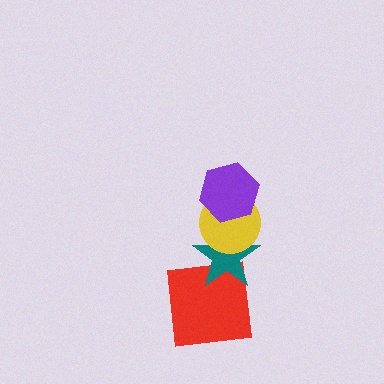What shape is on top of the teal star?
The yellow circle is on top of the teal star.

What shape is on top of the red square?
The teal star is on top of the red square.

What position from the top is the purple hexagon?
The purple hexagon is 1st from the top.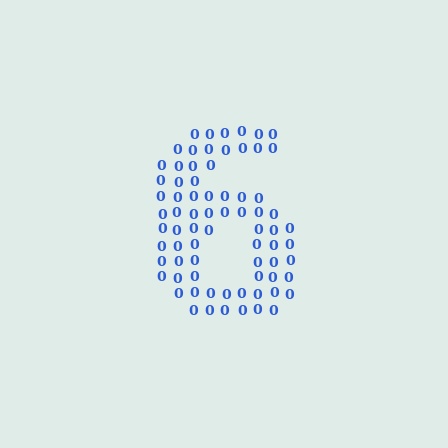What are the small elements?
The small elements are digit 0's.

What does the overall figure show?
The overall figure shows the digit 6.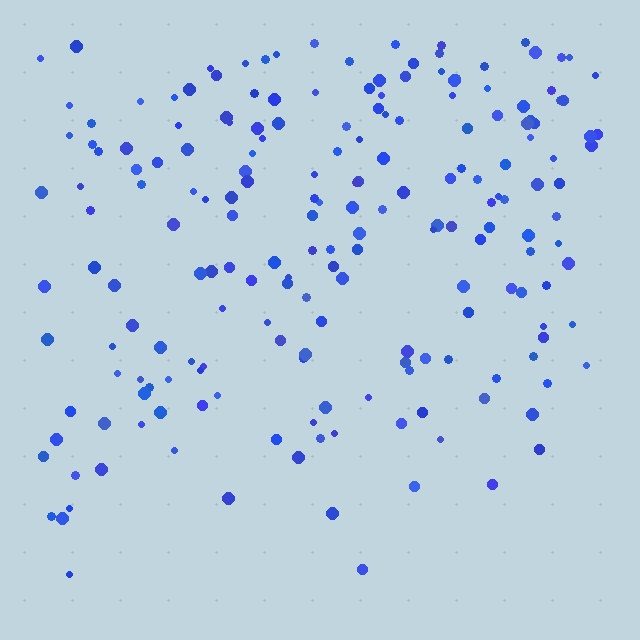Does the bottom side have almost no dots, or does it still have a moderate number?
Still a moderate number, just noticeably fewer than the top.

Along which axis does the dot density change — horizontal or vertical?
Vertical.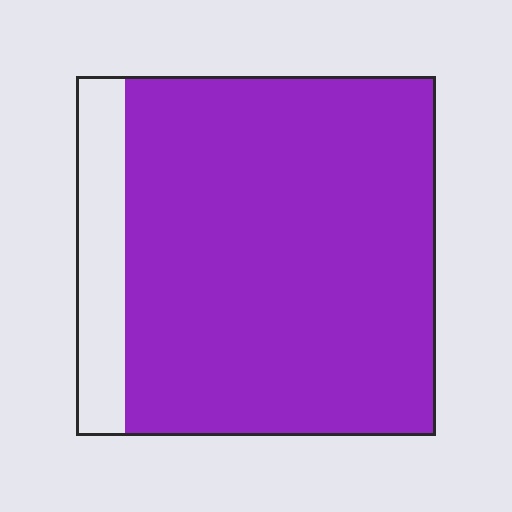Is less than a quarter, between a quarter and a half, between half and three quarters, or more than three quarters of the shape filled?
More than three quarters.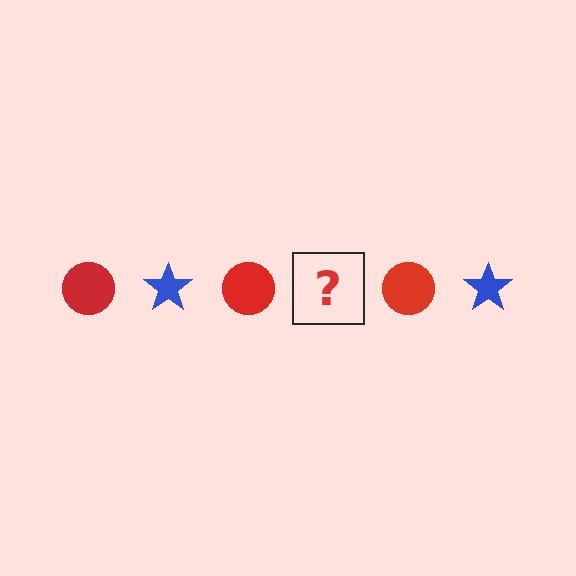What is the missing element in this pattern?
The missing element is a blue star.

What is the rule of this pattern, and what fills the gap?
The rule is that the pattern alternates between red circle and blue star. The gap should be filled with a blue star.